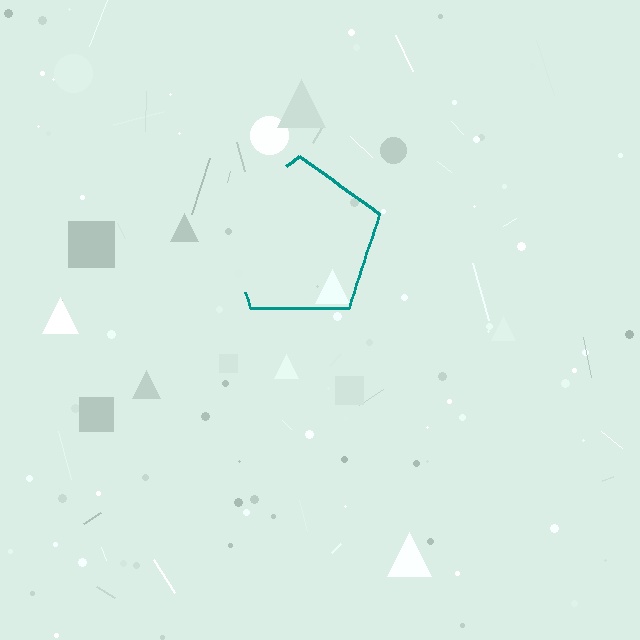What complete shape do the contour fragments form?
The contour fragments form a pentagon.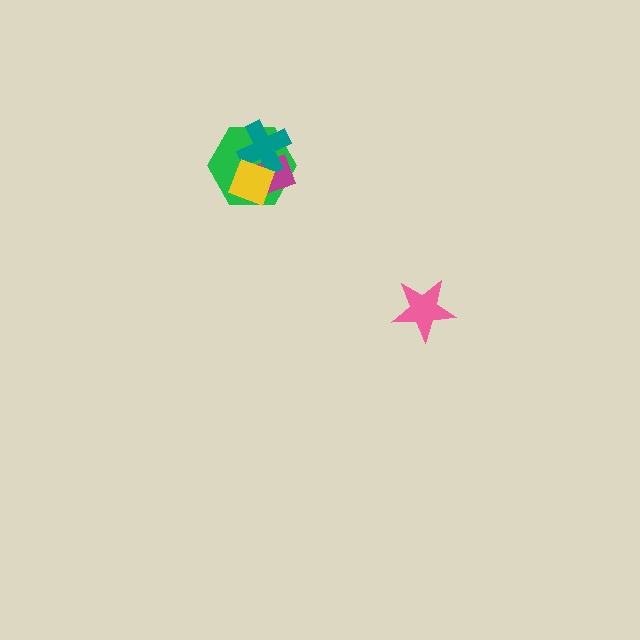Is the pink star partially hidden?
No, no other shape covers it.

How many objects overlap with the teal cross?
3 objects overlap with the teal cross.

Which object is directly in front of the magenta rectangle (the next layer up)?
The teal cross is directly in front of the magenta rectangle.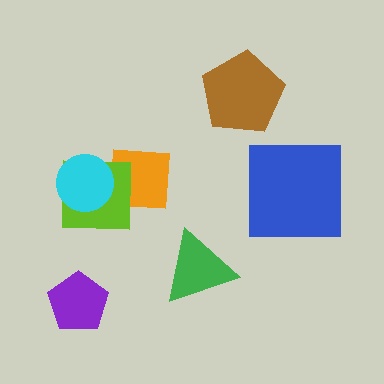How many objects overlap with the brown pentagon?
0 objects overlap with the brown pentagon.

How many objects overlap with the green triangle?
0 objects overlap with the green triangle.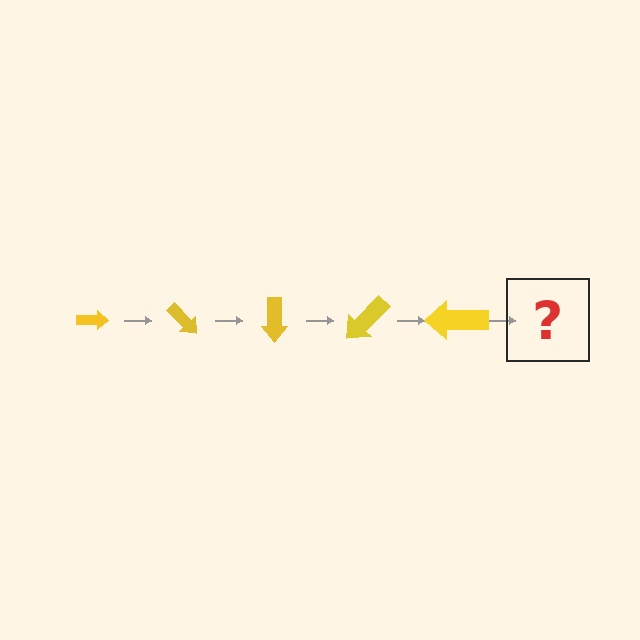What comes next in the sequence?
The next element should be an arrow, larger than the previous one and rotated 225 degrees from the start.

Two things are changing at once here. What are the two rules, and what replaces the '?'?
The two rules are that the arrow grows larger each step and it rotates 45 degrees each step. The '?' should be an arrow, larger than the previous one and rotated 225 degrees from the start.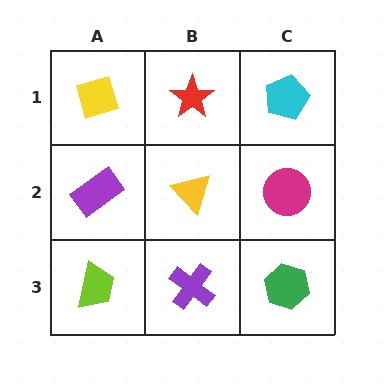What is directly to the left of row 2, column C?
A yellow triangle.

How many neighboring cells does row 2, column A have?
3.